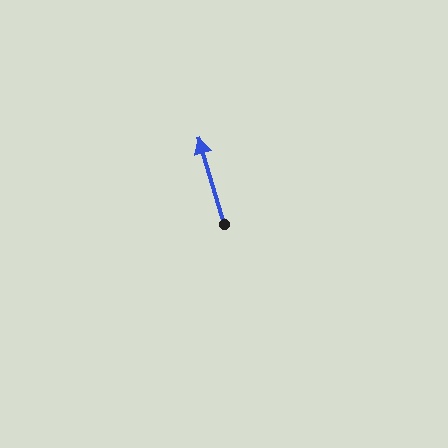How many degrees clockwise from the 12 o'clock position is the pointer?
Approximately 344 degrees.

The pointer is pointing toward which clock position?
Roughly 11 o'clock.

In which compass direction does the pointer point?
North.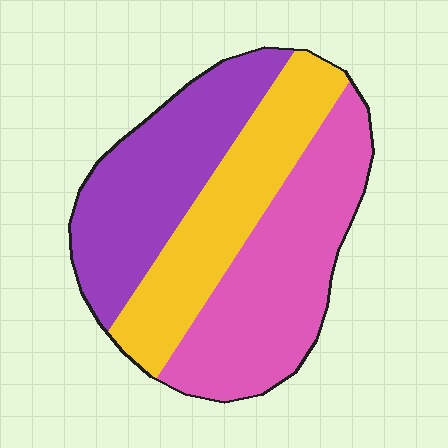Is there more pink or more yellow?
Pink.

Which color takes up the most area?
Pink, at roughly 40%.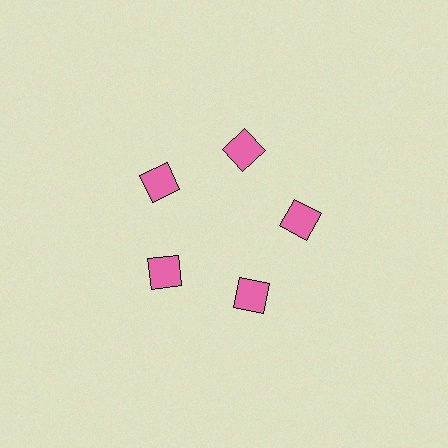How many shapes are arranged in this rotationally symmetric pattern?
There are 5 shapes, arranged in 5 groups of 1.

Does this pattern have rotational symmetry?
Yes, this pattern has 5-fold rotational symmetry. It looks the same after rotating 72 degrees around the center.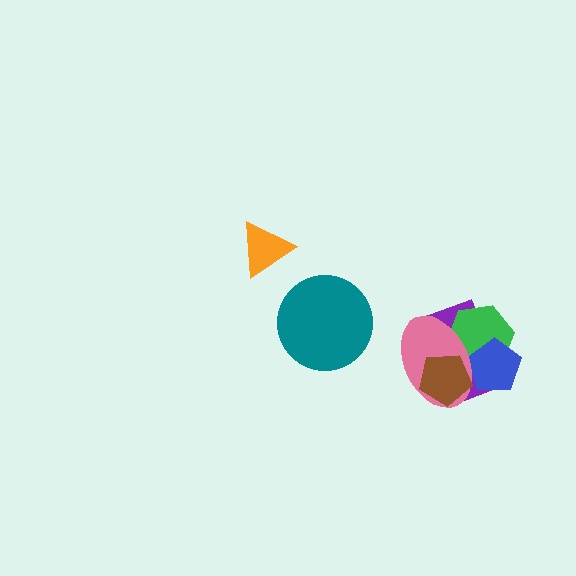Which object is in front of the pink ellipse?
The brown pentagon is in front of the pink ellipse.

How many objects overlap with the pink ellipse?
4 objects overlap with the pink ellipse.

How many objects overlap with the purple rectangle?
4 objects overlap with the purple rectangle.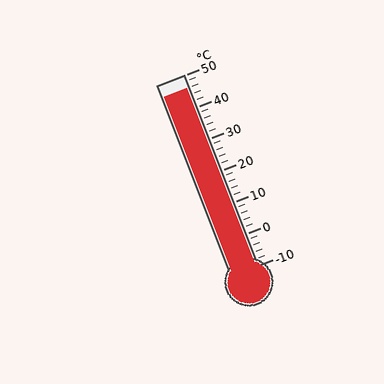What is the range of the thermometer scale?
The thermometer scale ranges from -10°C to 50°C.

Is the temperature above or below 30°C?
The temperature is above 30°C.